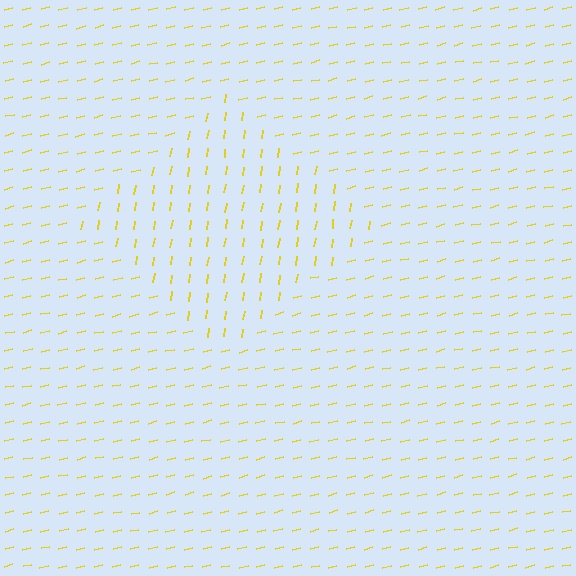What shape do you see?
I see a diamond.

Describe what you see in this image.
The image is filled with small yellow line segments. A diamond region in the image has lines oriented differently from the surrounding lines, creating a visible texture boundary.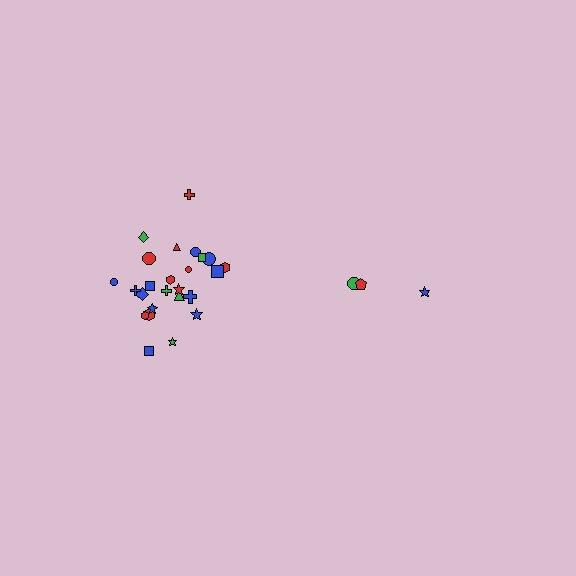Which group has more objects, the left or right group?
The left group.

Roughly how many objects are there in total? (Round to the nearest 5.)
Roughly 30 objects in total.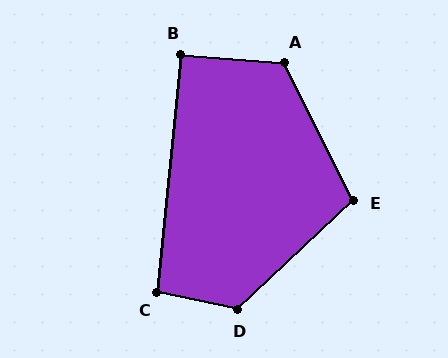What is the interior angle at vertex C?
Approximately 97 degrees (obtuse).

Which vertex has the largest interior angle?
D, at approximately 124 degrees.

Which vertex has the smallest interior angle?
B, at approximately 92 degrees.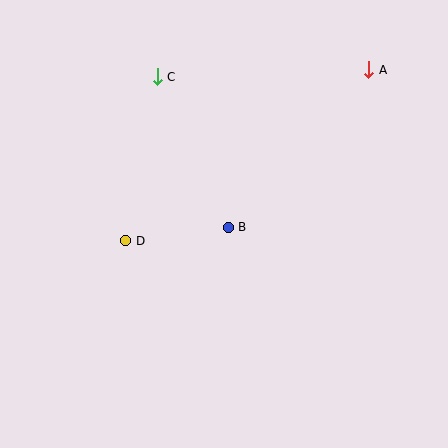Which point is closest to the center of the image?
Point B at (228, 227) is closest to the center.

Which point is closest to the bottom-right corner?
Point B is closest to the bottom-right corner.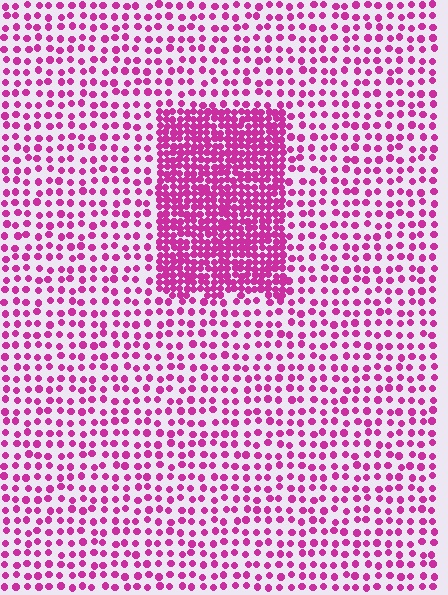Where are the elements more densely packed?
The elements are more densely packed inside the rectangle boundary.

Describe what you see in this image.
The image contains small magenta elements arranged at two different densities. A rectangle-shaped region is visible where the elements are more densely packed than the surrounding area.